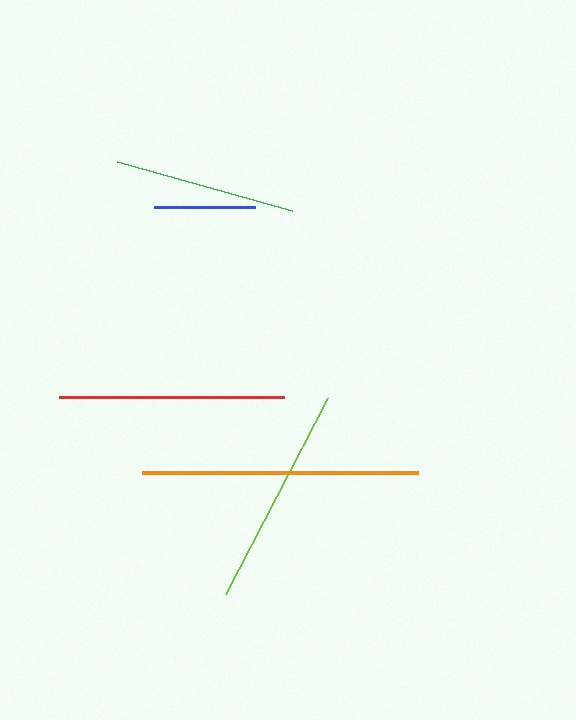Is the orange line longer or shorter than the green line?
The orange line is longer than the green line.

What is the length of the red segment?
The red segment is approximately 225 pixels long.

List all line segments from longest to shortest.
From longest to shortest: orange, red, lime, green, blue.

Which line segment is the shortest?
The blue line is the shortest at approximately 101 pixels.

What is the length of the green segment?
The green segment is approximately 182 pixels long.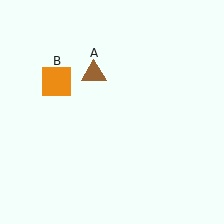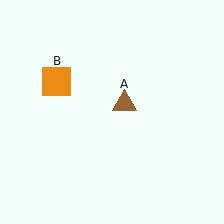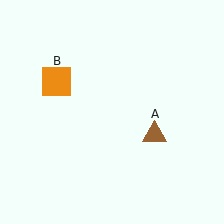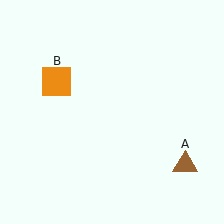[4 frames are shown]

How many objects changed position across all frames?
1 object changed position: brown triangle (object A).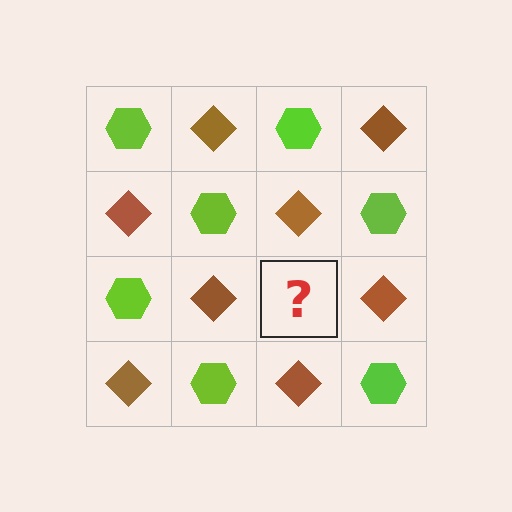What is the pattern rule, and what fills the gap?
The rule is that it alternates lime hexagon and brown diamond in a checkerboard pattern. The gap should be filled with a lime hexagon.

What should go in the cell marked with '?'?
The missing cell should contain a lime hexagon.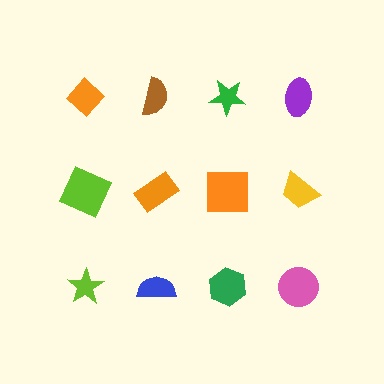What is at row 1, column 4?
A purple ellipse.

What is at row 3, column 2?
A blue semicircle.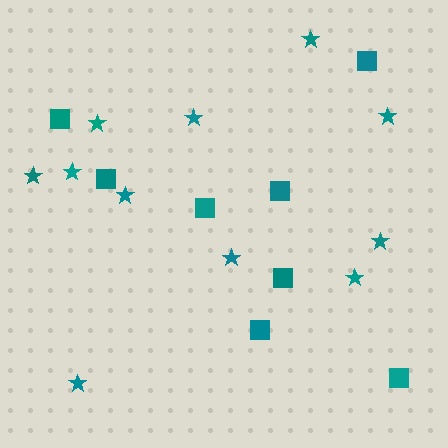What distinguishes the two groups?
There are 2 groups: one group of squares (8) and one group of stars (11).